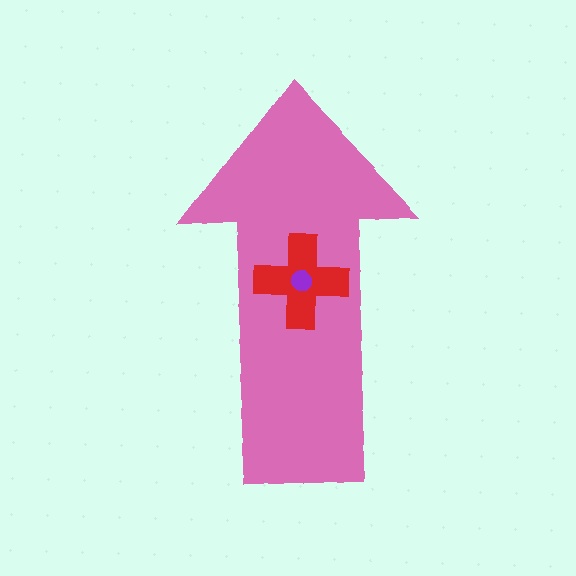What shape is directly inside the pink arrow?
The red cross.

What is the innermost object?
The purple circle.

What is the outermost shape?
The pink arrow.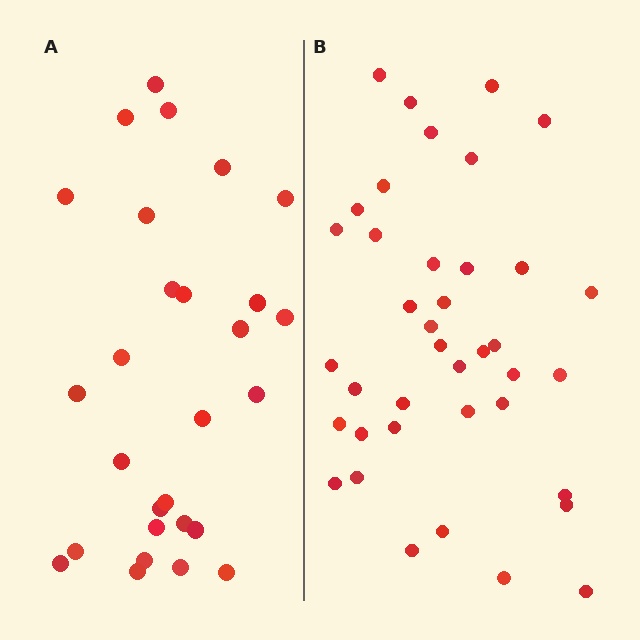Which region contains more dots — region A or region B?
Region B (the right region) has more dots.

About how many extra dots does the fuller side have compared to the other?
Region B has roughly 12 or so more dots than region A.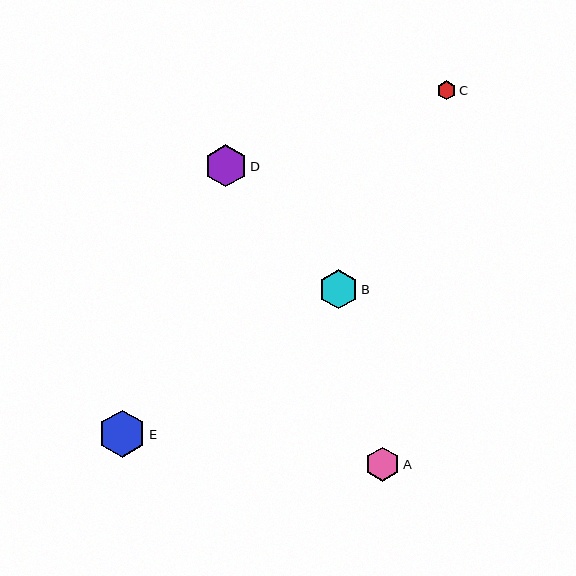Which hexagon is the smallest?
Hexagon C is the smallest with a size of approximately 19 pixels.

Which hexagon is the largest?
Hexagon E is the largest with a size of approximately 47 pixels.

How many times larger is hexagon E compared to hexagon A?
Hexagon E is approximately 1.4 times the size of hexagon A.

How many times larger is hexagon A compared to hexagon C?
Hexagon A is approximately 1.8 times the size of hexagon C.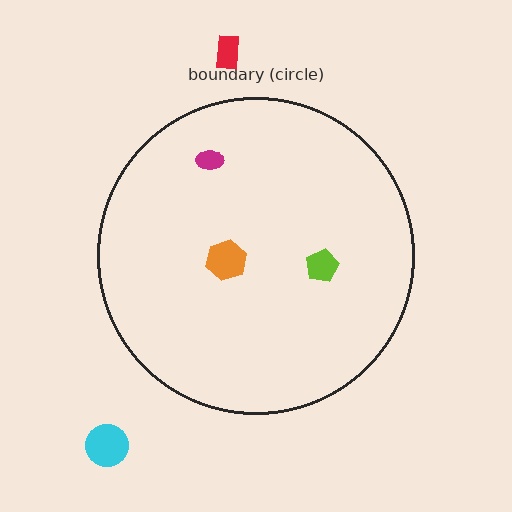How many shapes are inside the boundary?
3 inside, 2 outside.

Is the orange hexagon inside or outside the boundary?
Inside.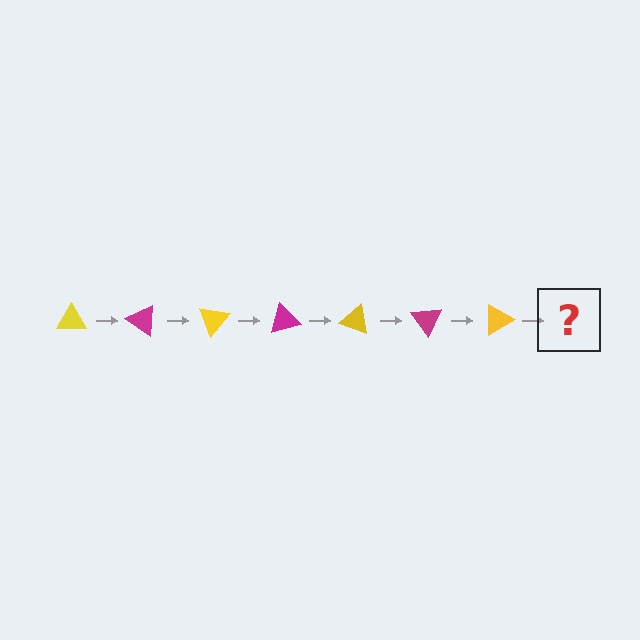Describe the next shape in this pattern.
It should be a magenta triangle, rotated 245 degrees from the start.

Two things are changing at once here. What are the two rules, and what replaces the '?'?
The two rules are that it rotates 35 degrees each step and the color cycles through yellow and magenta. The '?' should be a magenta triangle, rotated 245 degrees from the start.